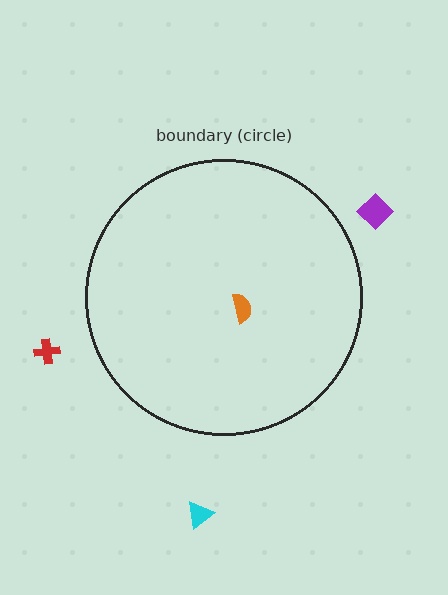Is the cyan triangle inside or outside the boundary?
Outside.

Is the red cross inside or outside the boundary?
Outside.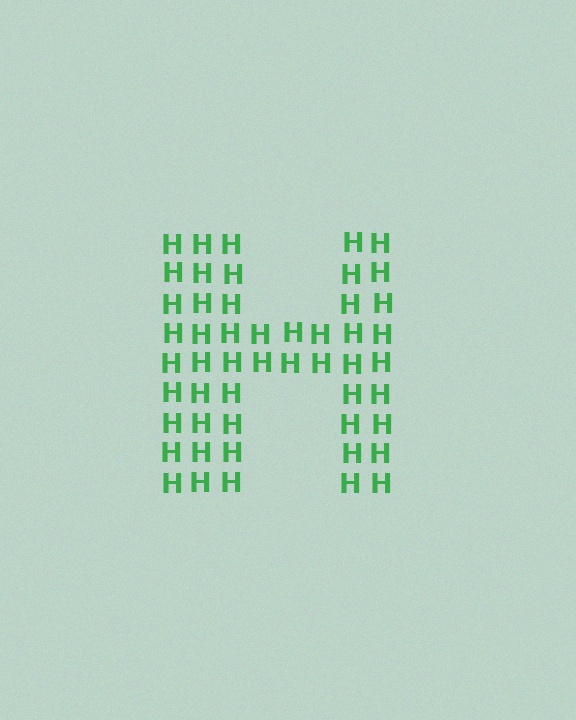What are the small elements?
The small elements are letter H's.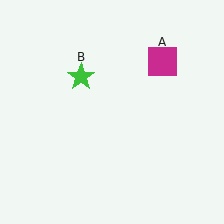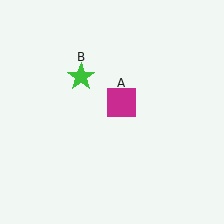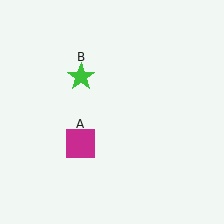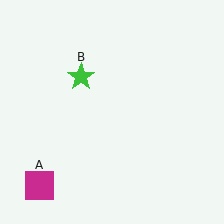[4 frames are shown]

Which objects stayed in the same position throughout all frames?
Green star (object B) remained stationary.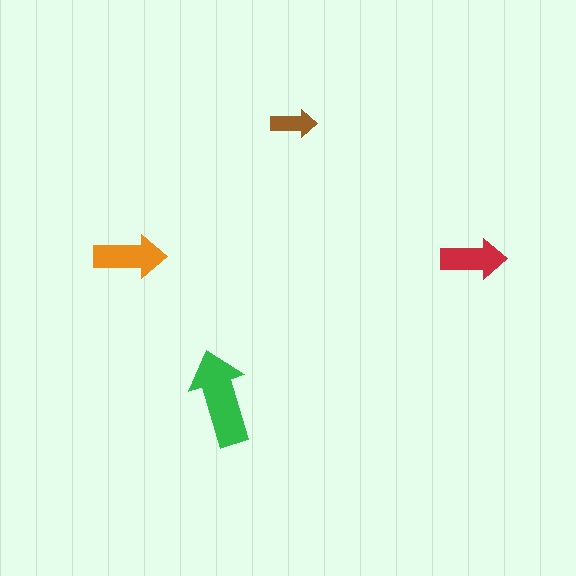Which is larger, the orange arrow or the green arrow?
The green one.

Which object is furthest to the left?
The orange arrow is leftmost.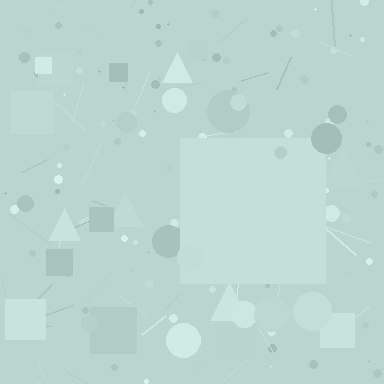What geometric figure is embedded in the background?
A square is embedded in the background.